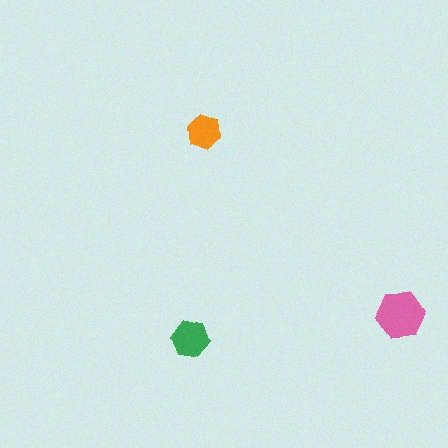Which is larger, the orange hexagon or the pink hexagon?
The pink one.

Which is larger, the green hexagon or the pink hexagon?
The pink one.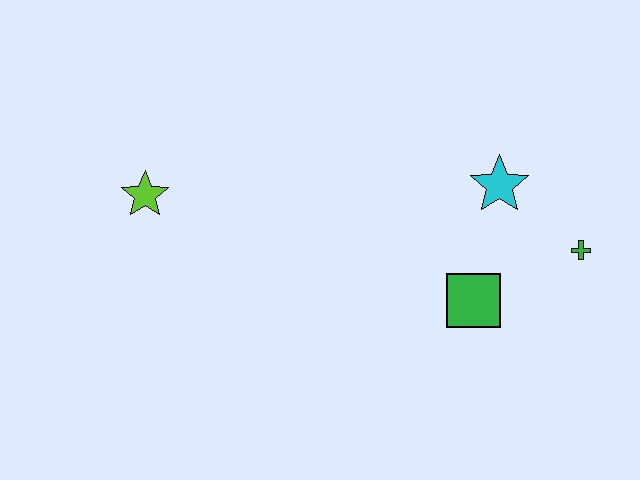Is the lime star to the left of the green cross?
Yes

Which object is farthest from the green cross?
The lime star is farthest from the green cross.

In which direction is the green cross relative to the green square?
The green cross is to the right of the green square.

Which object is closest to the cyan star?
The green cross is closest to the cyan star.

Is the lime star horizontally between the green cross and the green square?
No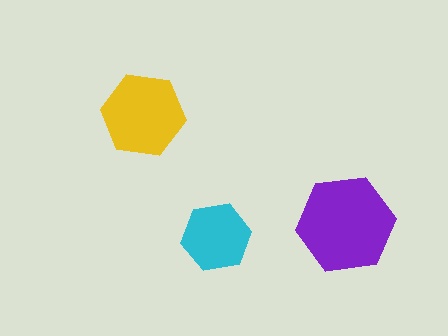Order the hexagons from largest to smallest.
the purple one, the yellow one, the cyan one.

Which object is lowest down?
The cyan hexagon is bottommost.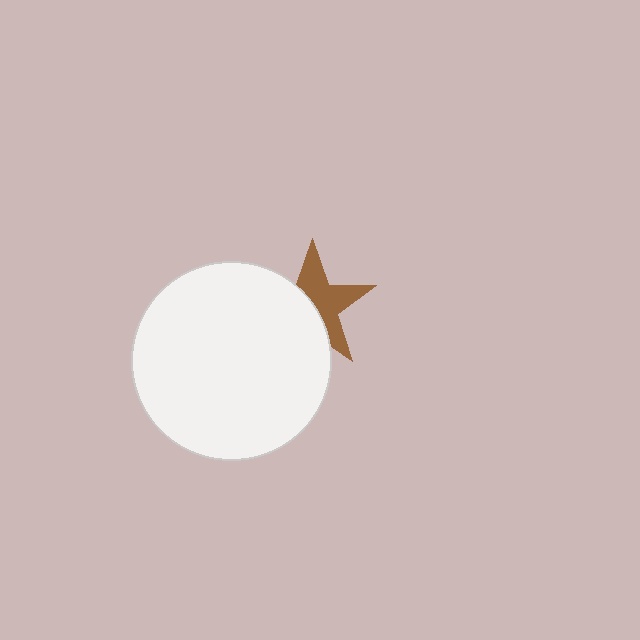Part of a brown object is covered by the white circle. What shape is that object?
It is a star.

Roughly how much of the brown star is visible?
About half of it is visible (roughly 52%).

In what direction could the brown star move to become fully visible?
The brown star could move right. That would shift it out from behind the white circle entirely.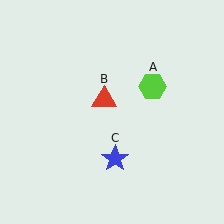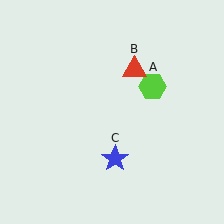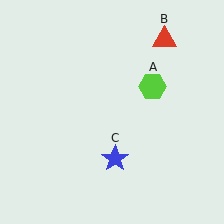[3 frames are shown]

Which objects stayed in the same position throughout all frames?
Lime hexagon (object A) and blue star (object C) remained stationary.